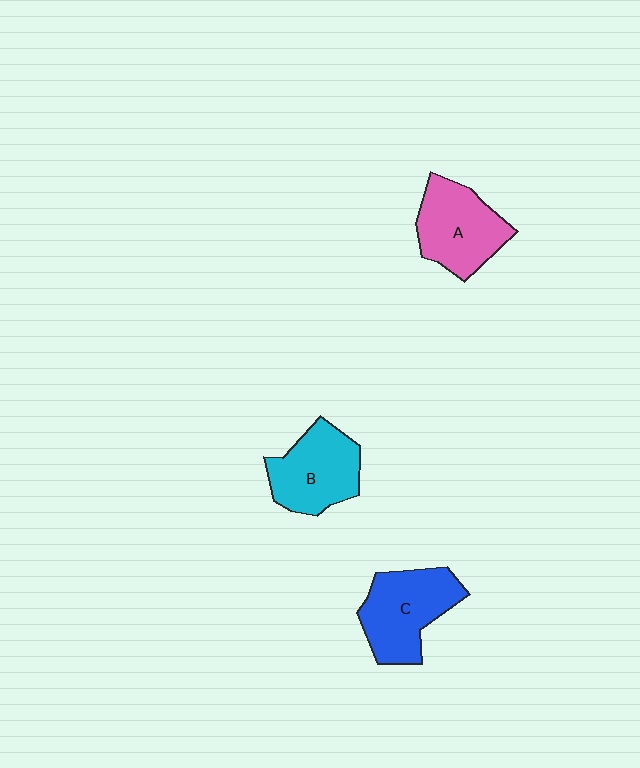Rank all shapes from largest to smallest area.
From largest to smallest: C (blue), A (pink), B (cyan).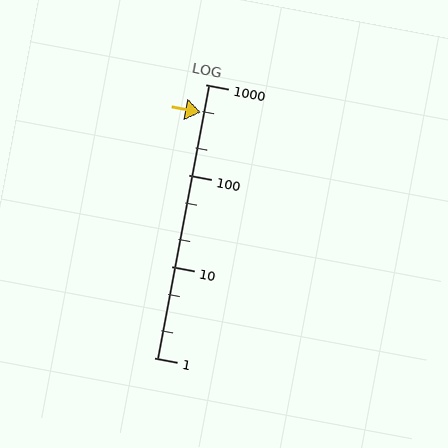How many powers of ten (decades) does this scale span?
The scale spans 3 decades, from 1 to 1000.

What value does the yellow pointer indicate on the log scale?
The pointer indicates approximately 490.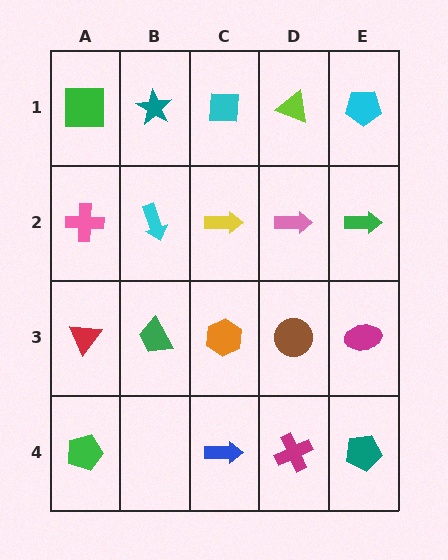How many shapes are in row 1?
5 shapes.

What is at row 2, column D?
A pink arrow.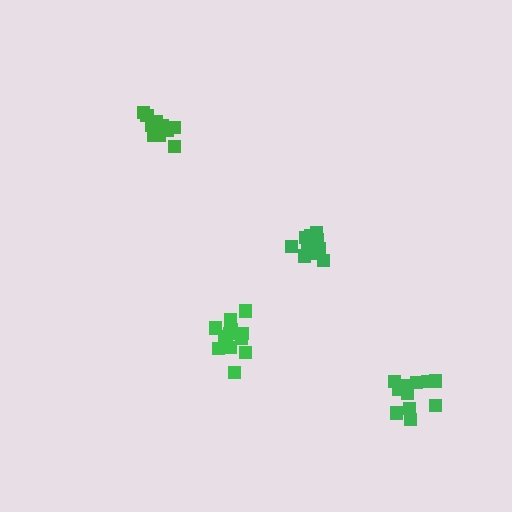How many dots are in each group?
Group 1: 10 dots, Group 2: 12 dots, Group 3: 15 dots, Group 4: 11 dots (48 total).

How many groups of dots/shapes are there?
There are 4 groups.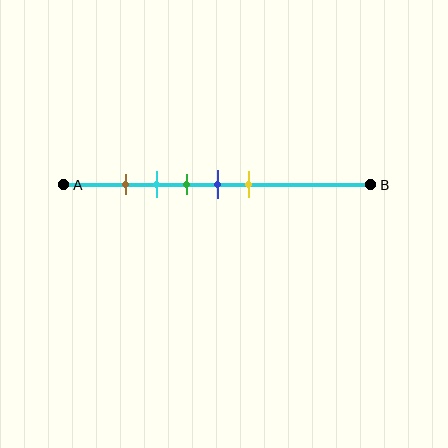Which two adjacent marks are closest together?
The brown and cyan marks are the closest adjacent pair.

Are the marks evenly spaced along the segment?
Yes, the marks are approximately evenly spaced.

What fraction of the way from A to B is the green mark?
The green mark is approximately 40% (0.4) of the way from A to B.